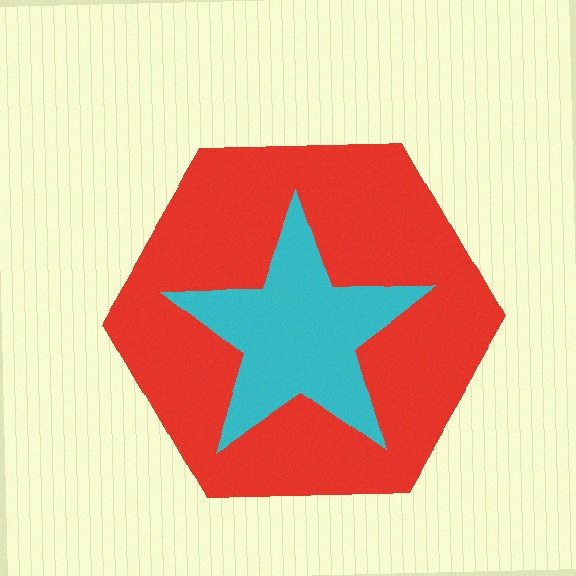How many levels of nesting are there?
2.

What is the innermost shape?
The cyan star.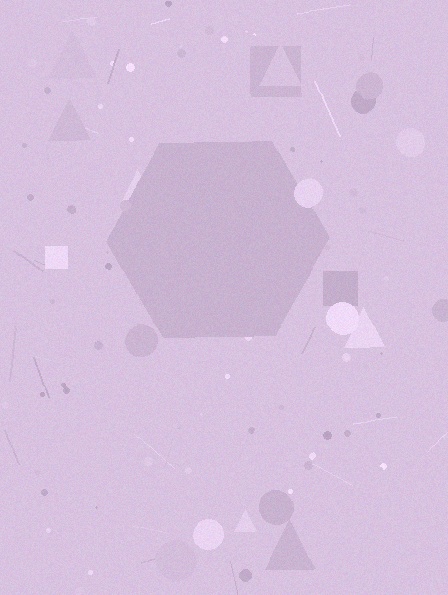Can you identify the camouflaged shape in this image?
The camouflaged shape is a hexagon.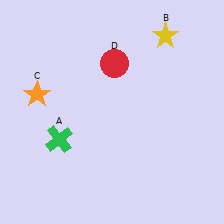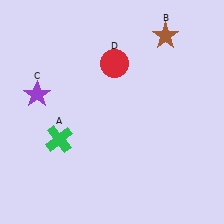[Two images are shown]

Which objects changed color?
B changed from yellow to brown. C changed from orange to purple.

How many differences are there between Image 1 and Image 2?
There are 2 differences between the two images.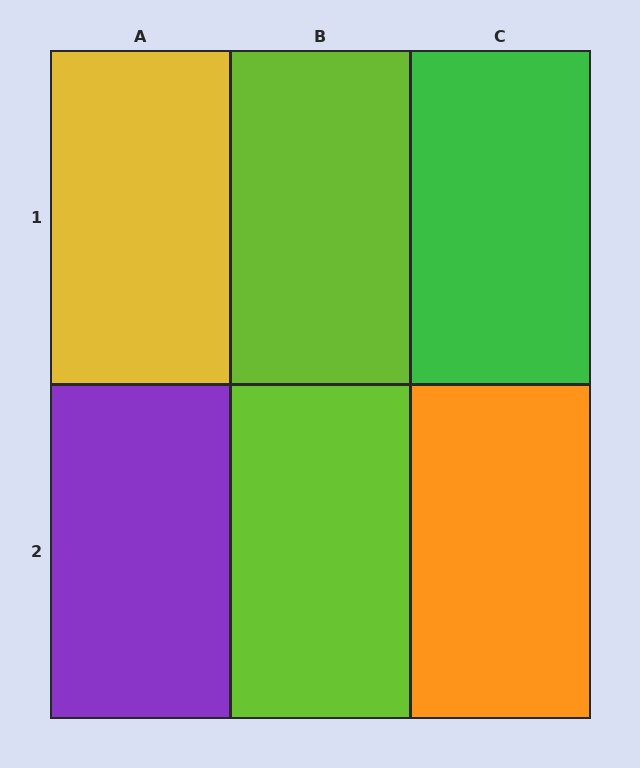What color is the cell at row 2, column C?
Orange.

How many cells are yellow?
1 cell is yellow.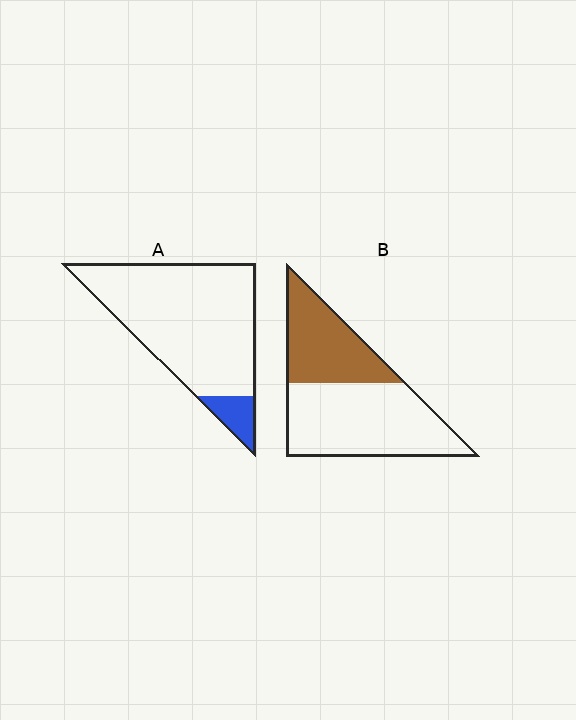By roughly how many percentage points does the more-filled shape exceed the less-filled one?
By roughly 30 percentage points (B over A).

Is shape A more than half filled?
No.